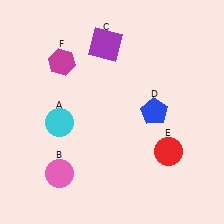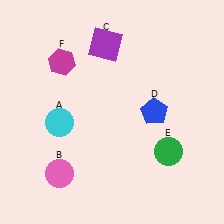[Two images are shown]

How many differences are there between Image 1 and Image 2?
There is 1 difference between the two images.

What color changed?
The circle (E) changed from red in Image 1 to green in Image 2.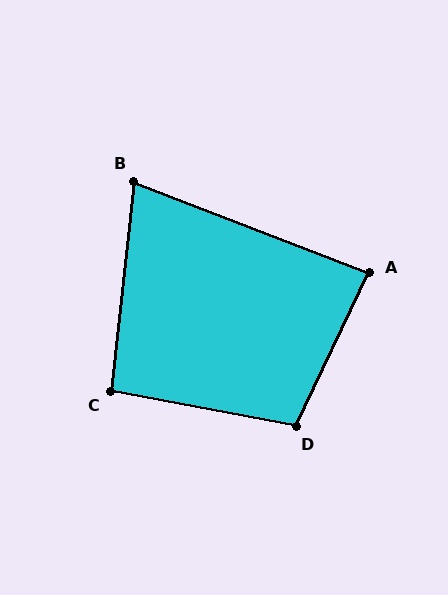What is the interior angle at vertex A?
Approximately 86 degrees (approximately right).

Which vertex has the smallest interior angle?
B, at approximately 75 degrees.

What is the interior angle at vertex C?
Approximately 94 degrees (approximately right).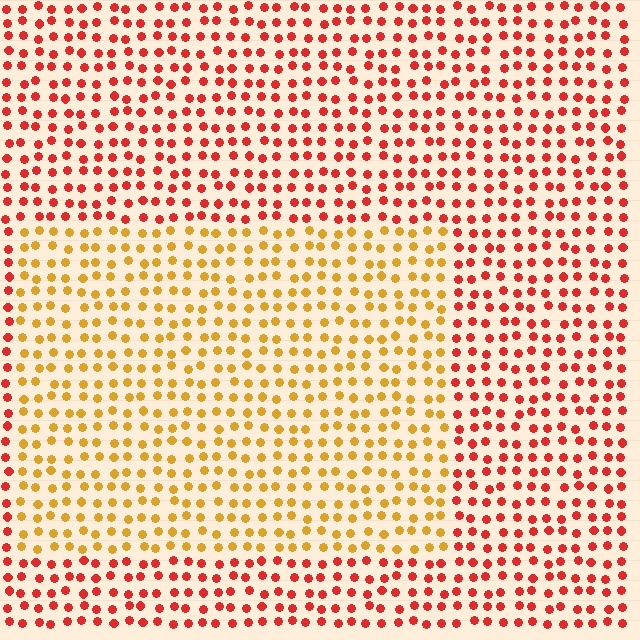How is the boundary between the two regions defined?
The boundary is defined purely by a slight shift in hue (about 42 degrees). Spacing, size, and orientation are identical on both sides.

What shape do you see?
I see a rectangle.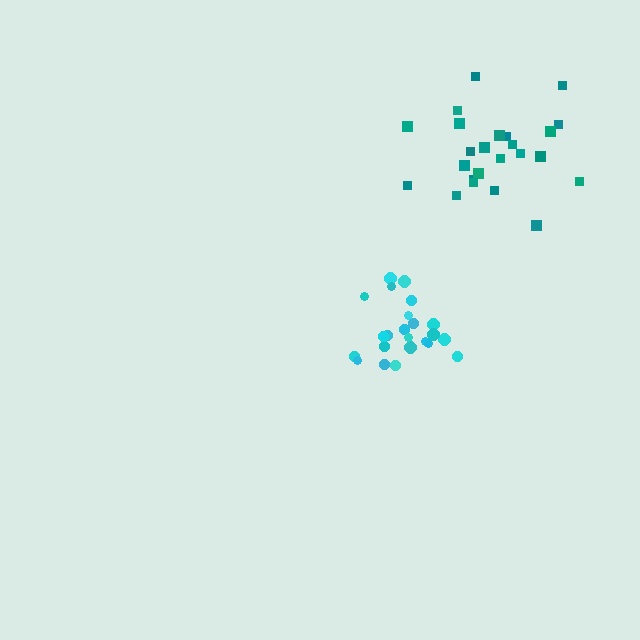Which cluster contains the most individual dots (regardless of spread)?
Teal (24).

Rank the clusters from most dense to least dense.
cyan, teal.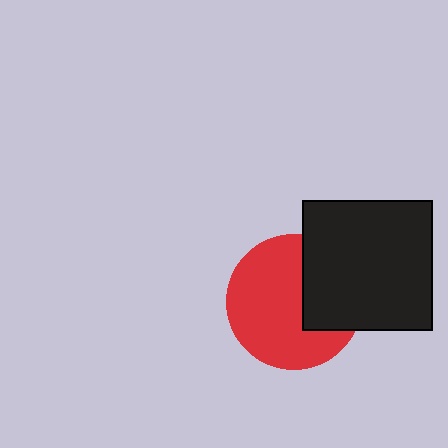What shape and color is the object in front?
The object in front is a black square.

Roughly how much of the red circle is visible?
Most of it is visible (roughly 67%).